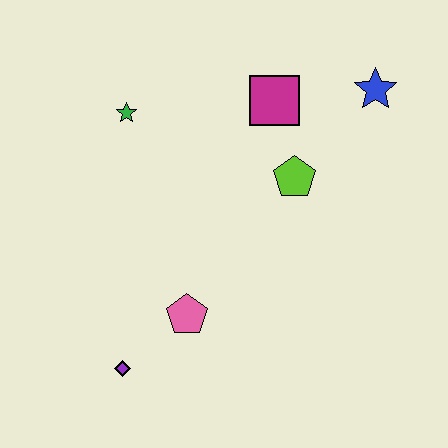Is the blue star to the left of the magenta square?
No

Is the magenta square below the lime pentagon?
No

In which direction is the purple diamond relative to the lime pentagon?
The purple diamond is below the lime pentagon.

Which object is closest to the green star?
The magenta square is closest to the green star.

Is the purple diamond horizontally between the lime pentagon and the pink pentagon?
No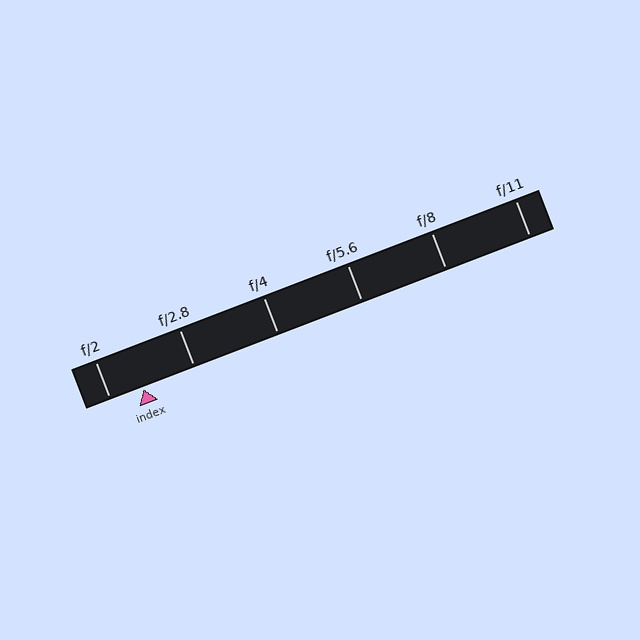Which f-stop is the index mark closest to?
The index mark is closest to f/2.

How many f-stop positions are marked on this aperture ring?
There are 6 f-stop positions marked.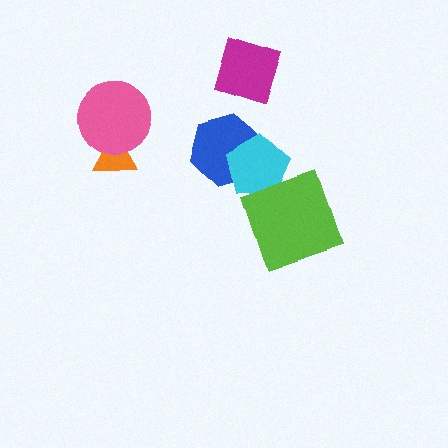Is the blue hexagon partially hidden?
Yes, it is partially covered by another shape.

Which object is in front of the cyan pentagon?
The lime square is in front of the cyan pentagon.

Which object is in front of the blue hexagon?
The cyan pentagon is in front of the blue hexagon.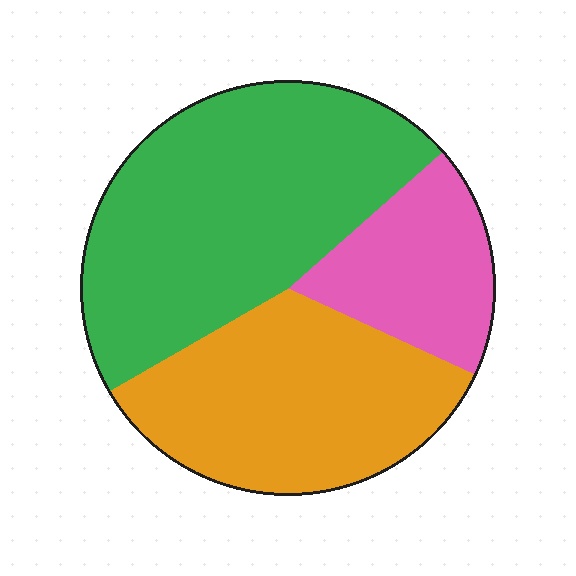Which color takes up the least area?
Pink, at roughly 20%.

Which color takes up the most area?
Green, at roughly 45%.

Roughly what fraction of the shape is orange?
Orange covers around 35% of the shape.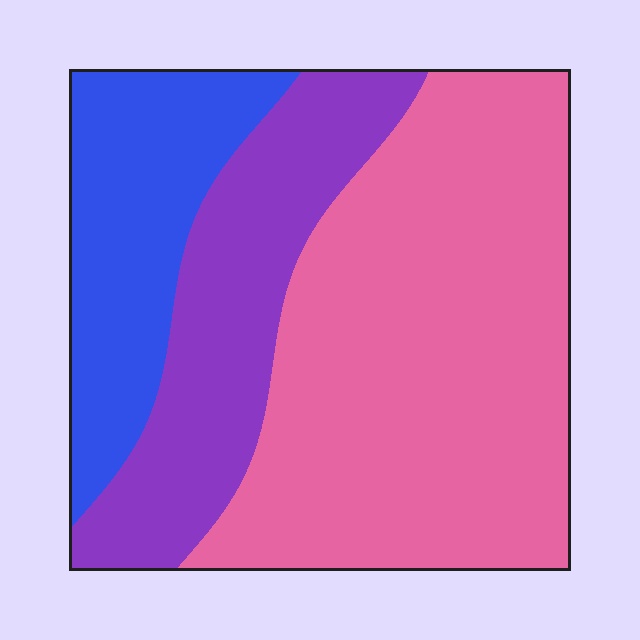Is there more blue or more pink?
Pink.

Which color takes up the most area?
Pink, at roughly 55%.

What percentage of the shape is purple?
Purple covers about 25% of the shape.